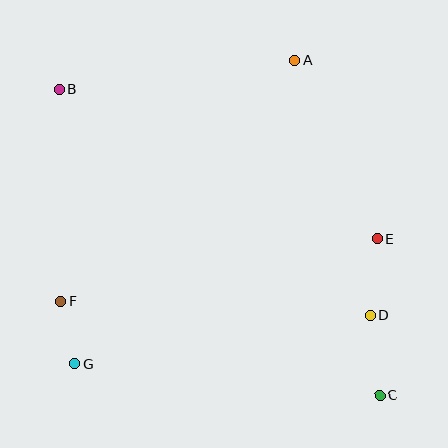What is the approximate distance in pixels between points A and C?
The distance between A and C is approximately 345 pixels.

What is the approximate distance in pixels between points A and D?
The distance between A and D is approximately 266 pixels.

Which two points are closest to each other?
Points F and G are closest to each other.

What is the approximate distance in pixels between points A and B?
The distance between A and B is approximately 237 pixels.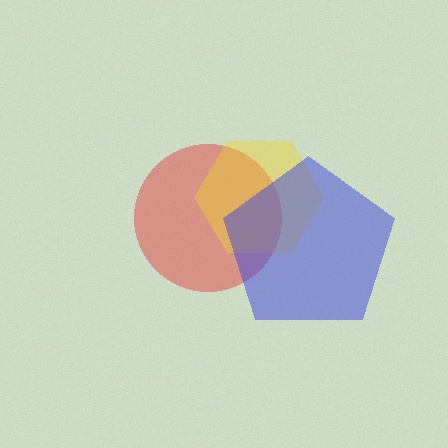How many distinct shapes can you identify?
There are 3 distinct shapes: a red circle, a yellow hexagon, a blue pentagon.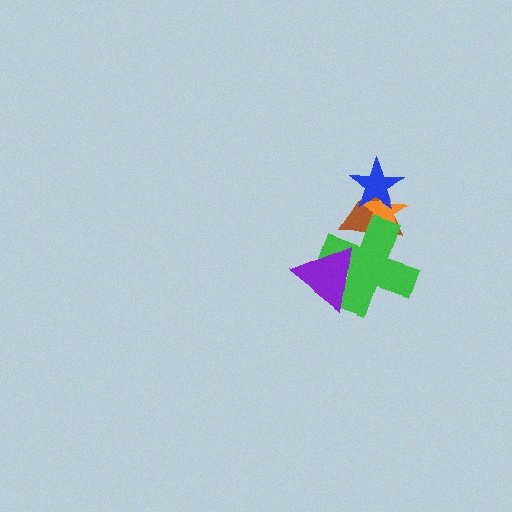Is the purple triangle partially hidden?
No, no other shape covers it.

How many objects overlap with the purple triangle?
1 object overlaps with the purple triangle.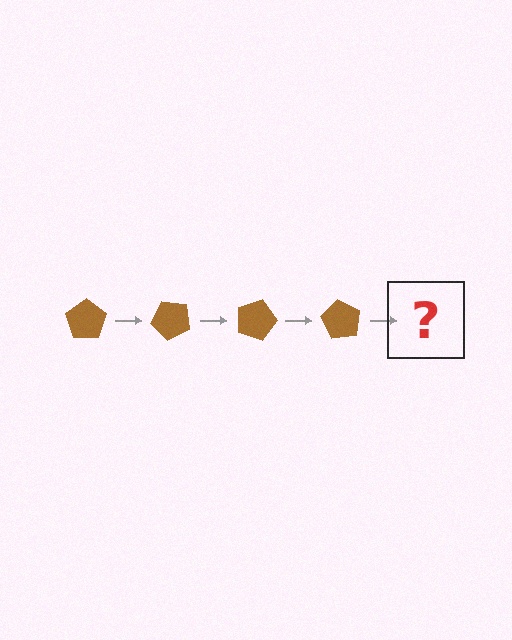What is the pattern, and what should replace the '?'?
The pattern is that the pentagon rotates 45 degrees each step. The '?' should be a brown pentagon rotated 180 degrees.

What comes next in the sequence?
The next element should be a brown pentagon rotated 180 degrees.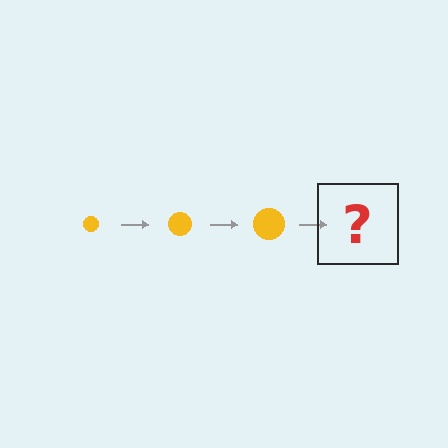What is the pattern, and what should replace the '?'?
The pattern is that the circle gets progressively larger each step. The '?' should be a yellow circle, larger than the previous one.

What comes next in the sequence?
The next element should be a yellow circle, larger than the previous one.